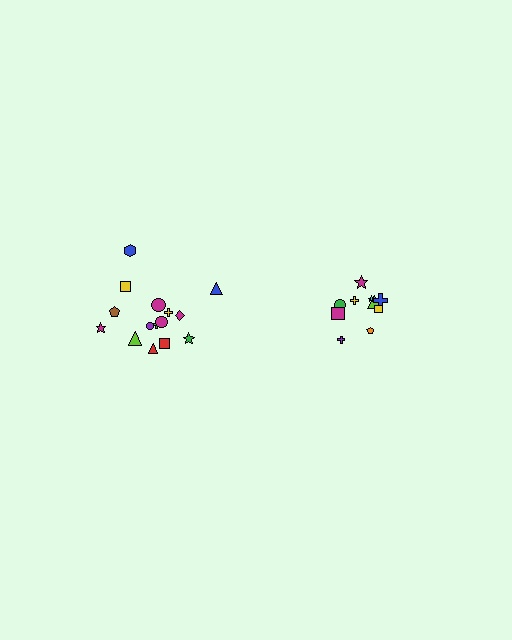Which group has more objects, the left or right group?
The left group.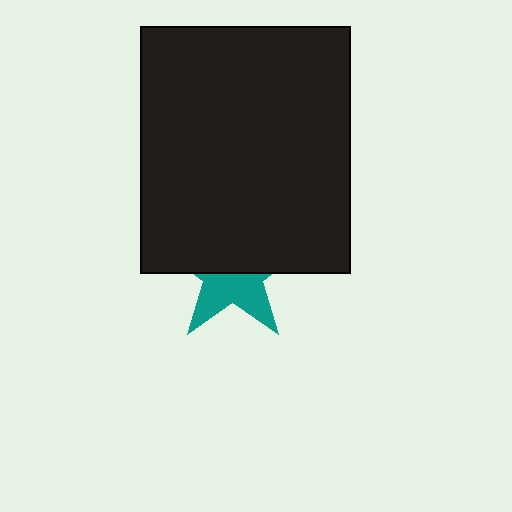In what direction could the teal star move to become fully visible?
The teal star could move down. That would shift it out from behind the black rectangle entirely.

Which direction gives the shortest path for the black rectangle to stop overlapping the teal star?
Moving up gives the shortest separation.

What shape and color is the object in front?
The object in front is a black rectangle.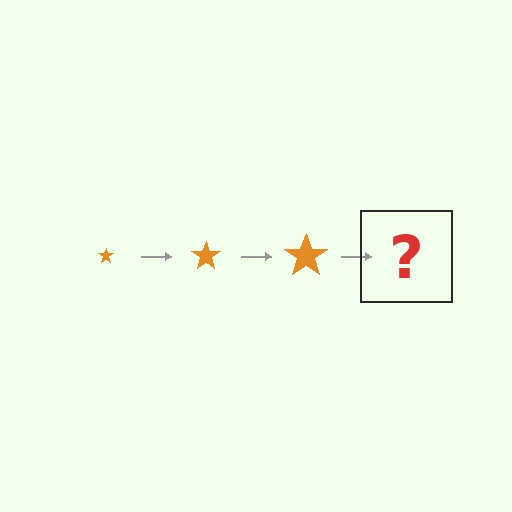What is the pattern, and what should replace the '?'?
The pattern is that the star gets progressively larger each step. The '?' should be an orange star, larger than the previous one.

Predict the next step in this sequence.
The next step is an orange star, larger than the previous one.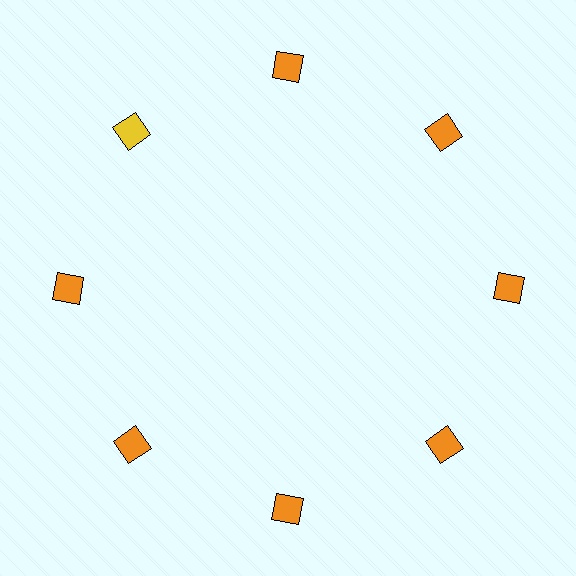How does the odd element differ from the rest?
It has a different color: yellow instead of orange.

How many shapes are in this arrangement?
There are 8 shapes arranged in a ring pattern.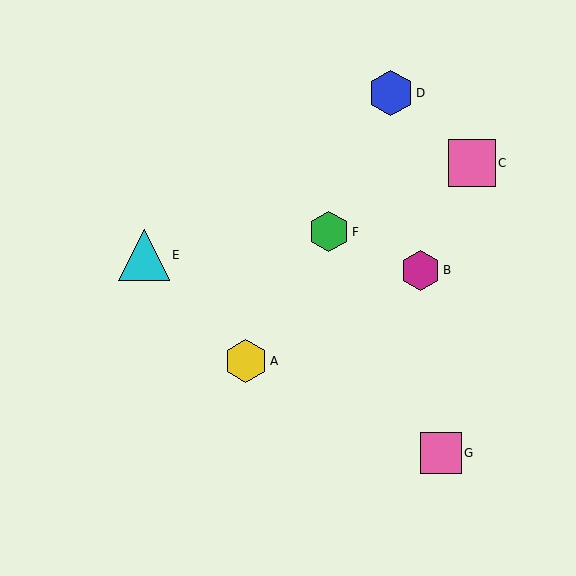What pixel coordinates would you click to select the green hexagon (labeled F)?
Click at (329, 232) to select the green hexagon F.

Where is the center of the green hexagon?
The center of the green hexagon is at (329, 232).